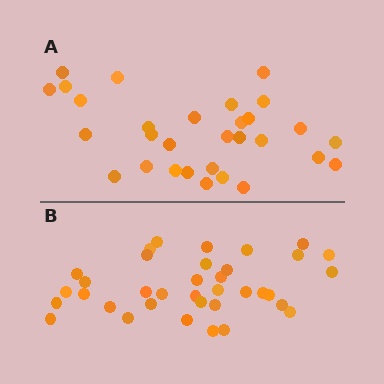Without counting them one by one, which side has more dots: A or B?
Region B (the bottom region) has more dots.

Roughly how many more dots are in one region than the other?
Region B has about 6 more dots than region A.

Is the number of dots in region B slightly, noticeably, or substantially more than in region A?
Region B has only slightly more — the two regions are fairly close. The ratio is roughly 1.2 to 1.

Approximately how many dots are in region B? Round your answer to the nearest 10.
About 40 dots. (The exact count is 36, which rounds to 40.)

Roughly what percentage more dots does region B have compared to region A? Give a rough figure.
About 20% more.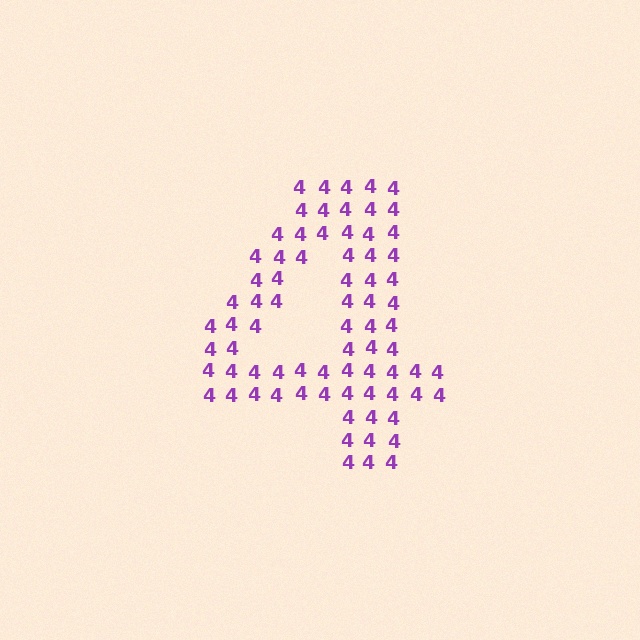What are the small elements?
The small elements are digit 4's.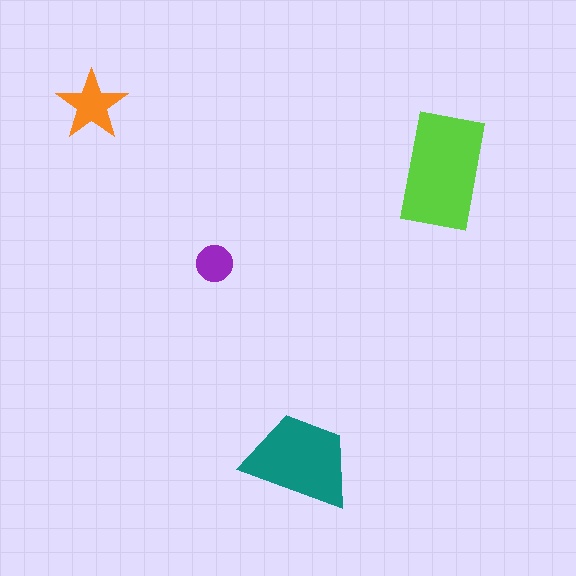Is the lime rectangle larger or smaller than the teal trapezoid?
Larger.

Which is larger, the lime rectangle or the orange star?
The lime rectangle.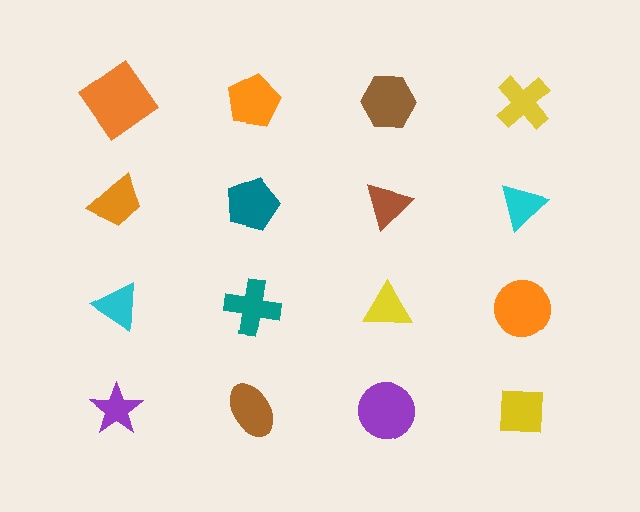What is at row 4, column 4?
A yellow square.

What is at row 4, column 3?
A purple circle.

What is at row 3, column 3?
A yellow triangle.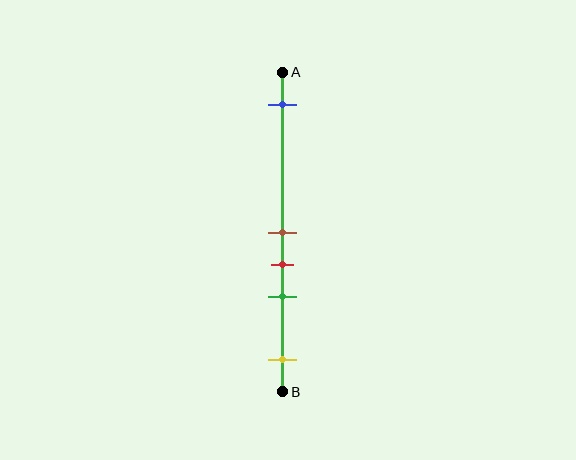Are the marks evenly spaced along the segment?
No, the marks are not evenly spaced.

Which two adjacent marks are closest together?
The brown and red marks are the closest adjacent pair.